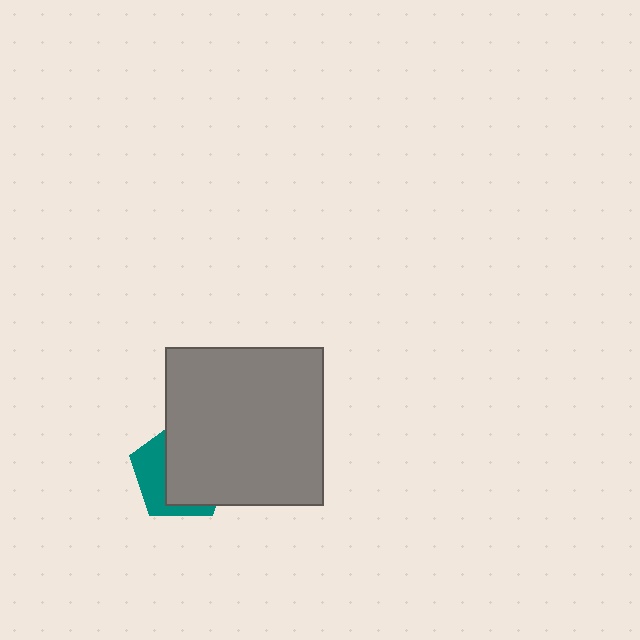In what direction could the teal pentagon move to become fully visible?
The teal pentagon could move left. That would shift it out from behind the gray square entirely.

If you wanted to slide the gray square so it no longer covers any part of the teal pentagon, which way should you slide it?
Slide it right — that is the most direct way to separate the two shapes.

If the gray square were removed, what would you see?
You would see the complete teal pentagon.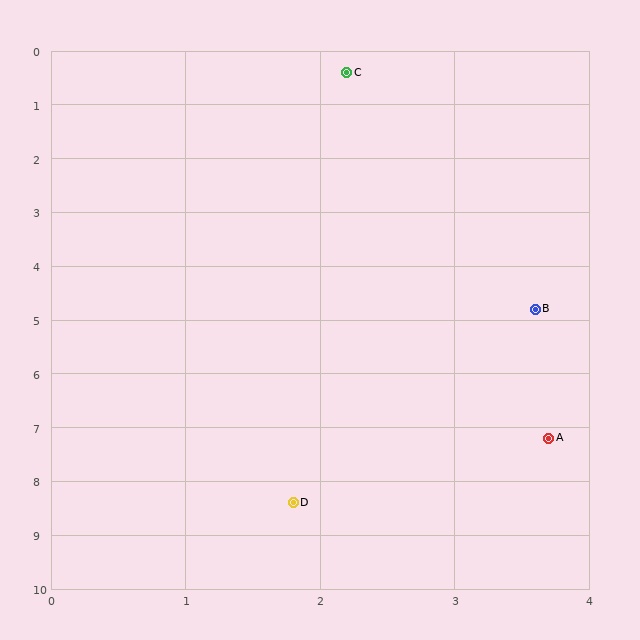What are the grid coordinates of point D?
Point D is at approximately (1.8, 8.4).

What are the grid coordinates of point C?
Point C is at approximately (2.2, 0.4).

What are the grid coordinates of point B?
Point B is at approximately (3.6, 4.8).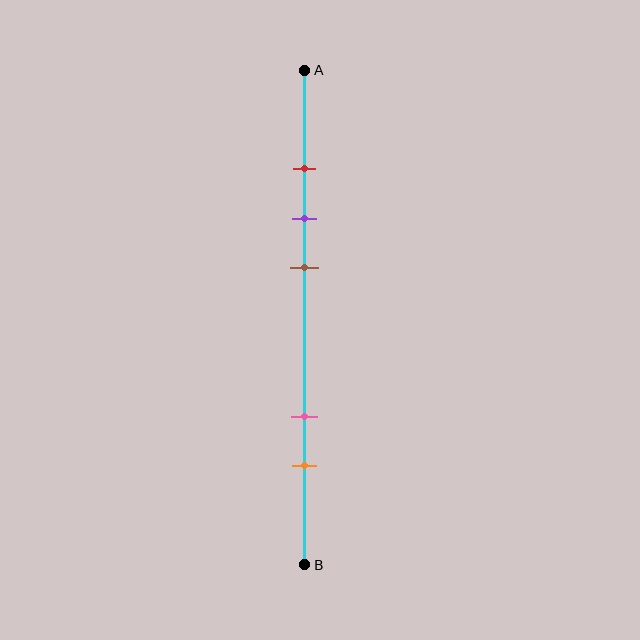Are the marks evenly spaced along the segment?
No, the marks are not evenly spaced.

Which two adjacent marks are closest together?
The red and purple marks are the closest adjacent pair.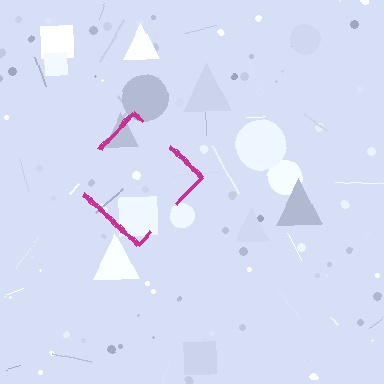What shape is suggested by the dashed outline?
The dashed outline suggests a diamond.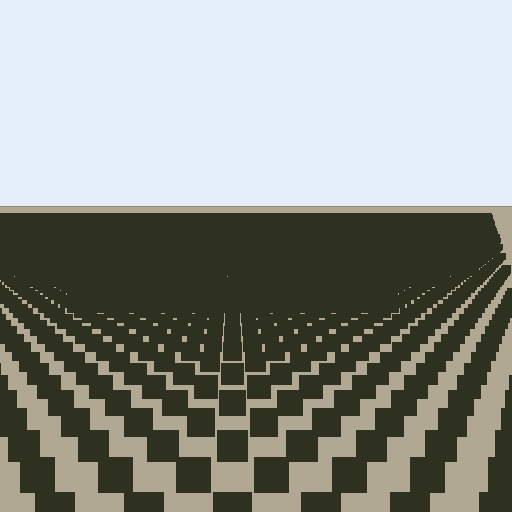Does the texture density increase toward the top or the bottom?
Density increases toward the top.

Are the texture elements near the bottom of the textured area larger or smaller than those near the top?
Larger. Near the bottom, elements are closer to the viewer and appear at a bigger on-screen size.